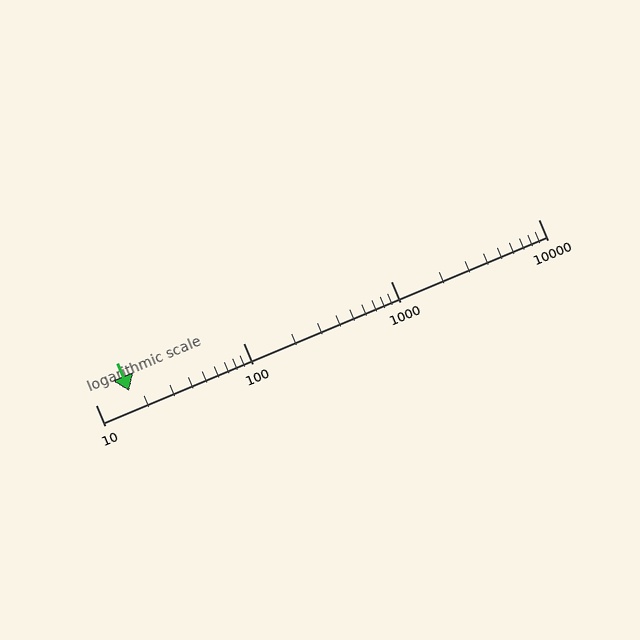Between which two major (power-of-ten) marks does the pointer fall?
The pointer is between 10 and 100.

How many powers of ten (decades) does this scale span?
The scale spans 3 decades, from 10 to 10000.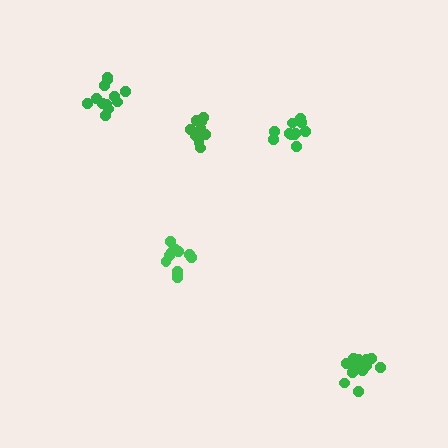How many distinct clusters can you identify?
There are 5 distinct clusters.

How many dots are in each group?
Group 1: 11 dots, Group 2: 12 dots, Group 3: 11 dots, Group 4: 11 dots, Group 5: 13 dots (58 total).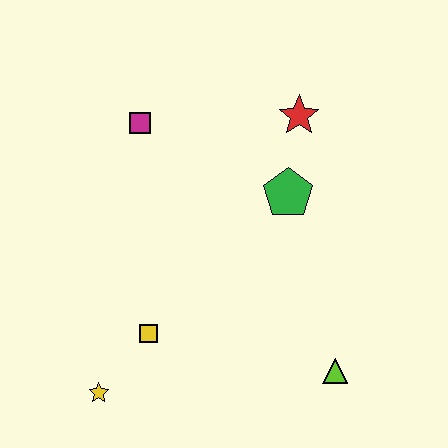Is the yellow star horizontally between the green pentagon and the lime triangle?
No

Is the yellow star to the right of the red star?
No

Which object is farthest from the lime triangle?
The magenta square is farthest from the lime triangle.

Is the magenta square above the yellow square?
Yes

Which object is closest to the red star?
The green pentagon is closest to the red star.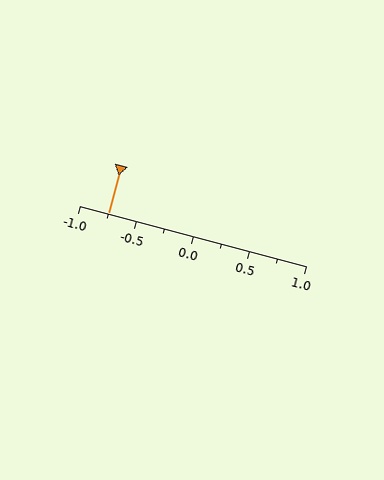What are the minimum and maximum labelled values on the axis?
The axis runs from -1.0 to 1.0.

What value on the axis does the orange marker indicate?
The marker indicates approximately -0.75.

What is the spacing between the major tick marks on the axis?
The major ticks are spaced 0.5 apart.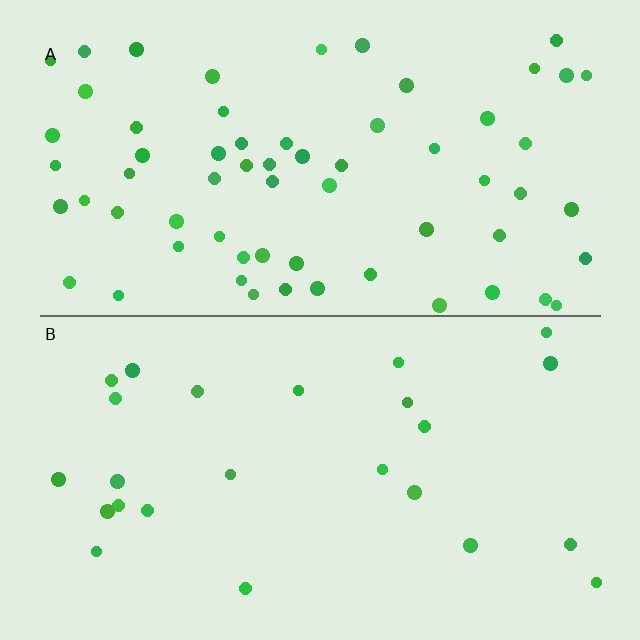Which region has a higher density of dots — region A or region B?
A (the top).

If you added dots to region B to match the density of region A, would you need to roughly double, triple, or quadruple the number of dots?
Approximately triple.